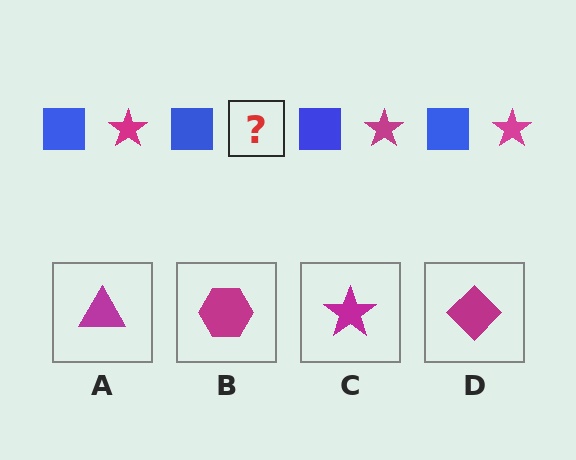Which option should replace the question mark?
Option C.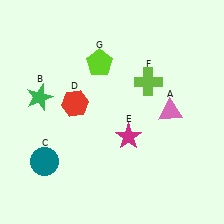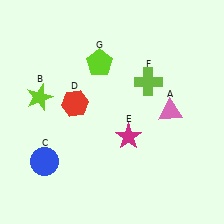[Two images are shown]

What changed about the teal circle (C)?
In Image 1, C is teal. In Image 2, it changed to blue.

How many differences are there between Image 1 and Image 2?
There are 2 differences between the two images.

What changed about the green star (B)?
In Image 1, B is green. In Image 2, it changed to lime.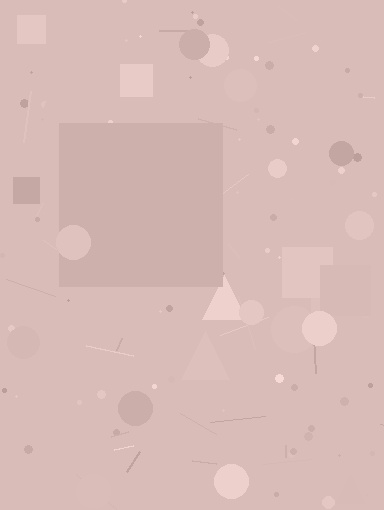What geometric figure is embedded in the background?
A square is embedded in the background.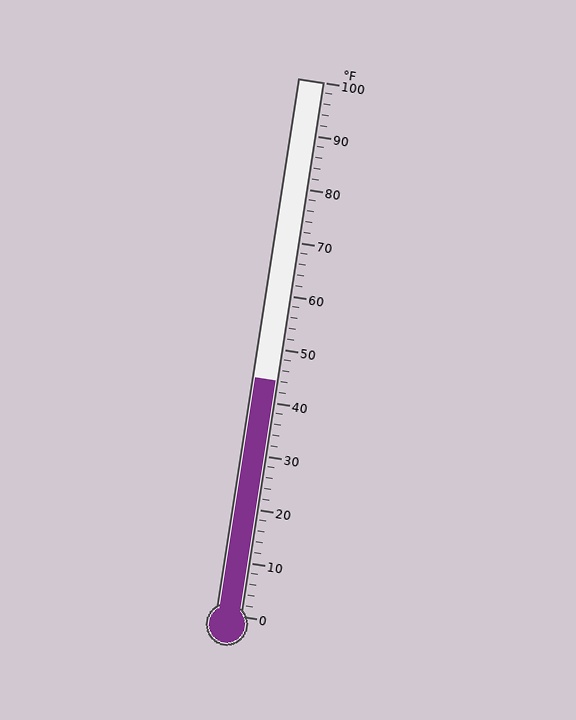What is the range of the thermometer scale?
The thermometer scale ranges from 0°F to 100°F.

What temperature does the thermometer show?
The thermometer shows approximately 44°F.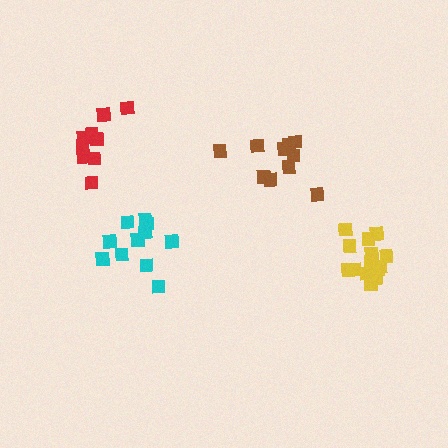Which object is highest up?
The red cluster is topmost.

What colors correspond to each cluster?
The clusters are colored: brown, yellow, red, cyan.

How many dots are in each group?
Group 1: 10 dots, Group 2: 14 dots, Group 3: 9 dots, Group 4: 11 dots (44 total).